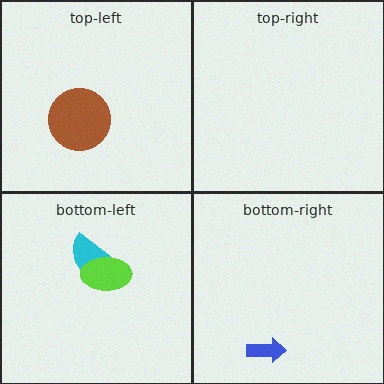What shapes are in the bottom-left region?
The cyan semicircle, the lime ellipse.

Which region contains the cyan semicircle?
The bottom-left region.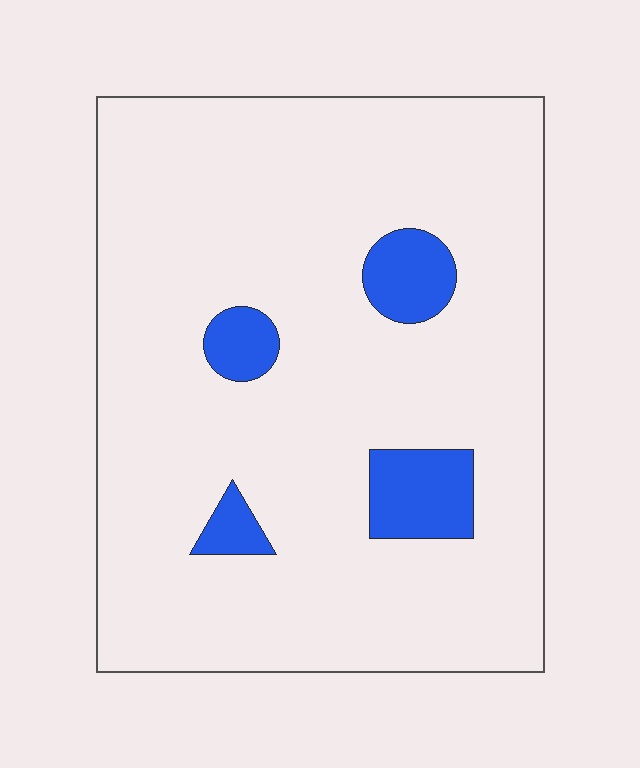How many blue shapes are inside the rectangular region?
4.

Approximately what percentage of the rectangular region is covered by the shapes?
Approximately 10%.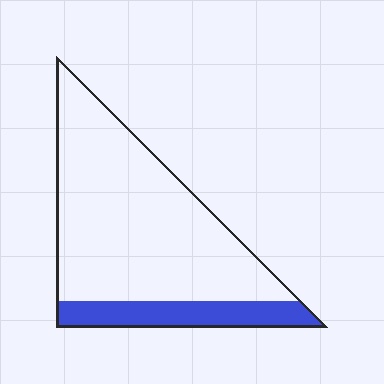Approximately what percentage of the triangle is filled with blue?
Approximately 20%.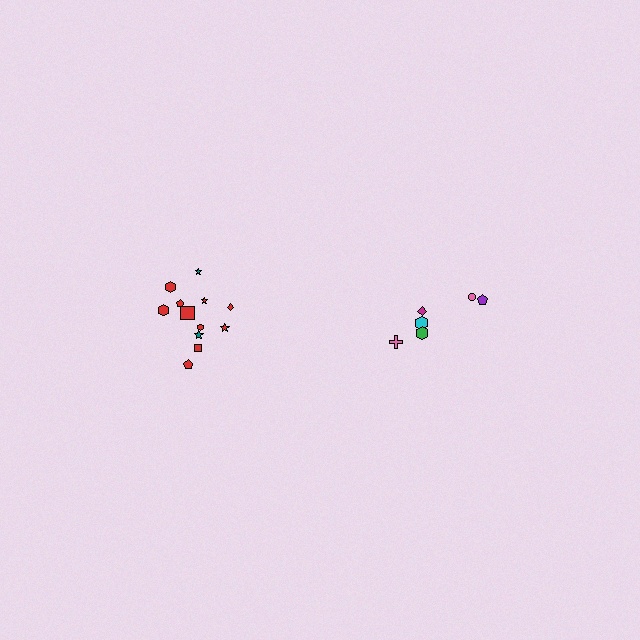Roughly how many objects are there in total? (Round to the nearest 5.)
Roughly 20 objects in total.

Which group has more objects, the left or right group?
The left group.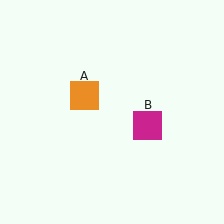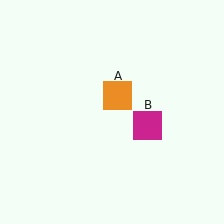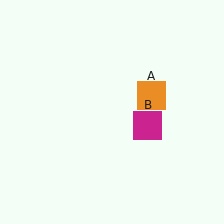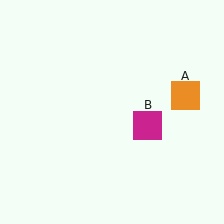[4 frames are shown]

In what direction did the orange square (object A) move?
The orange square (object A) moved right.